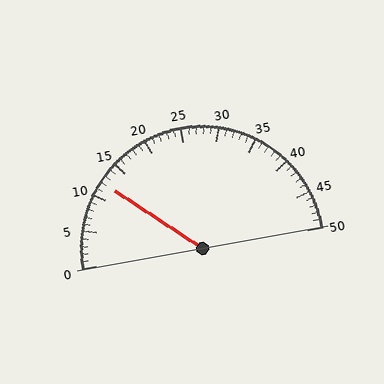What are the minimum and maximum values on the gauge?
The gauge ranges from 0 to 50.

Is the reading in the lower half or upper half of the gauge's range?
The reading is in the lower half of the range (0 to 50).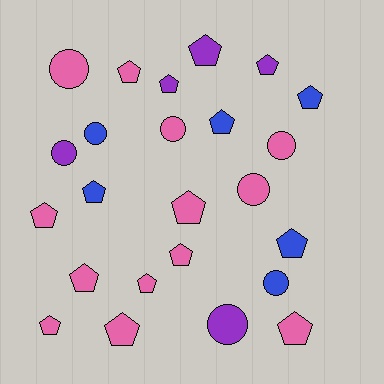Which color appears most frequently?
Pink, with 13 objects.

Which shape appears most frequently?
Pentagon, with 16 objects.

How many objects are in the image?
There are 24 objects.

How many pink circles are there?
There are 4 pink circles.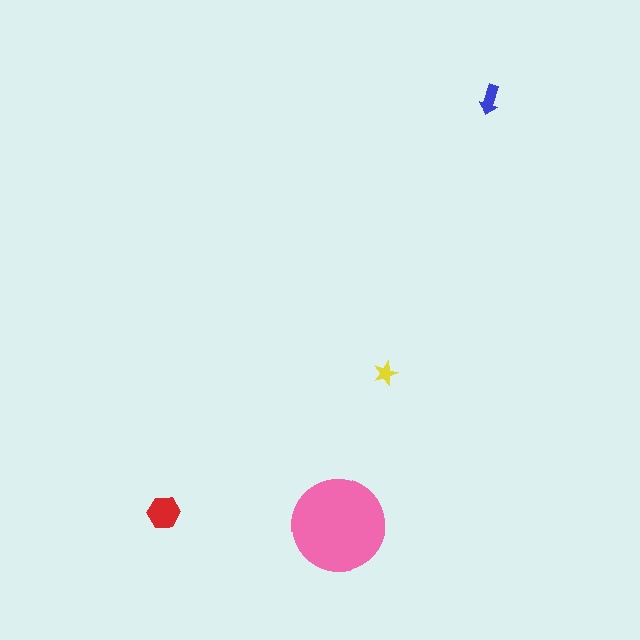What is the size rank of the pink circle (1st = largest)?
1st.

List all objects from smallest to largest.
The yellow star, the blue arrow, the red hexagon, the pink circle.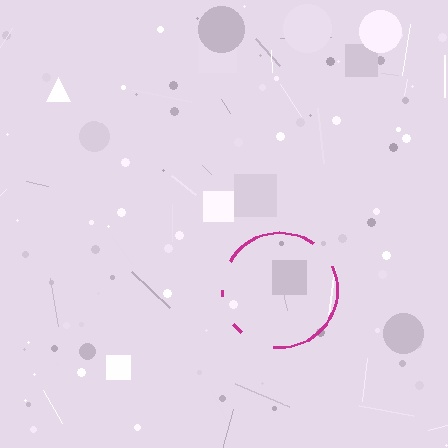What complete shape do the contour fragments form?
The contour fragments form a circle.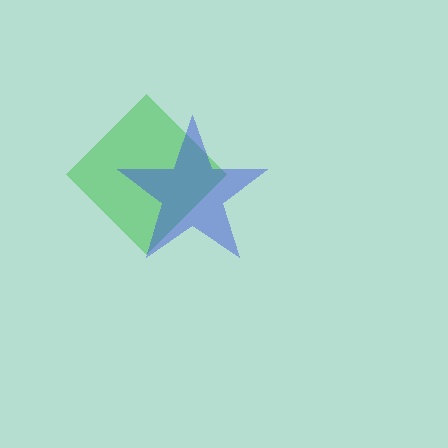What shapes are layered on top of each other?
The layered shapes are: a green diamond, a blue star.